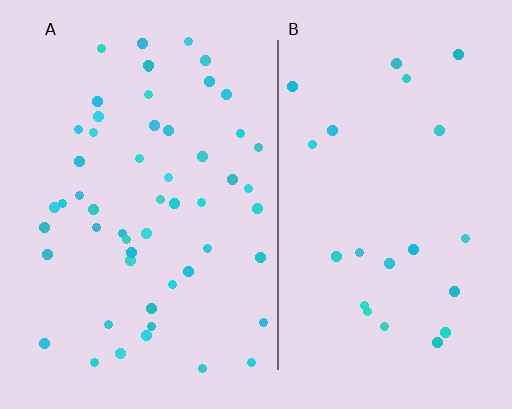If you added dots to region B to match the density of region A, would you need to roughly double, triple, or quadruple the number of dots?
Approximately double.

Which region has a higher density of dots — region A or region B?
A (the left).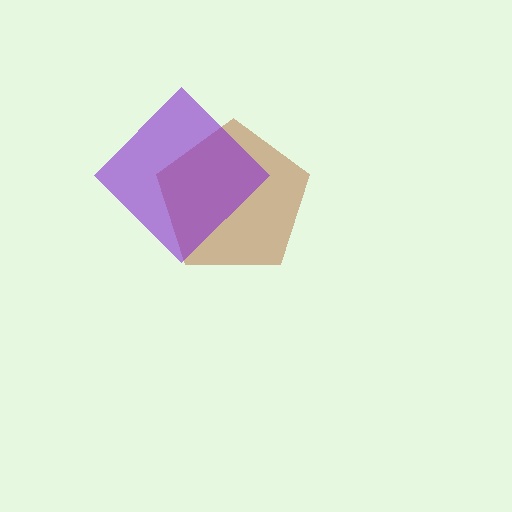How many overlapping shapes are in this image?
There are 2 overlapping shapes in the image.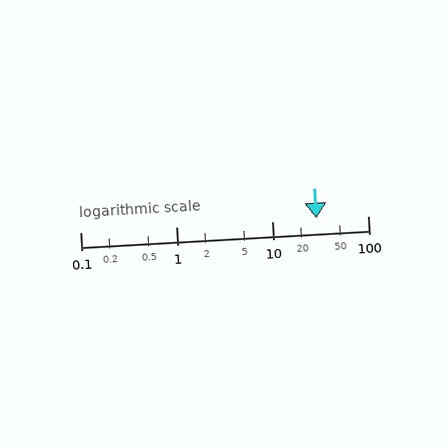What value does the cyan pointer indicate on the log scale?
The pointer indicates approximately 29.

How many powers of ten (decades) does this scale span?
The scale spans 3 decades, from 0.1 to 100.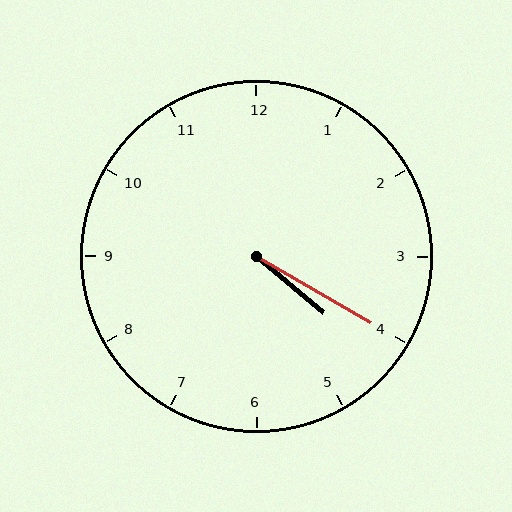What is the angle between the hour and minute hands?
Approximately 10 degrees.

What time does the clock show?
4:20.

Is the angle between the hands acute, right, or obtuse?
It is acute.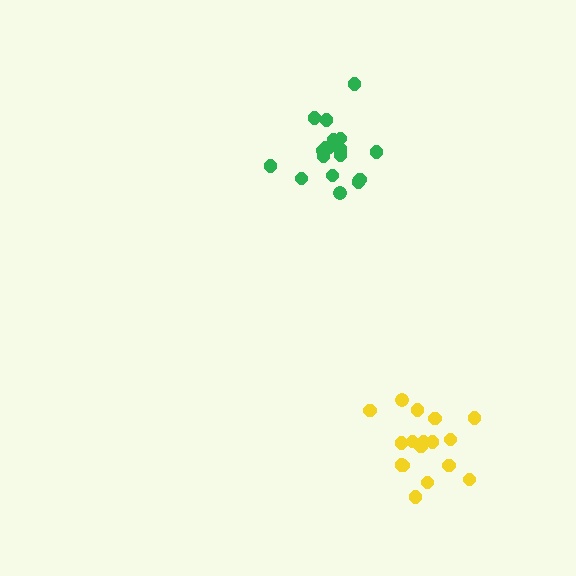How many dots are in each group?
Group 1: 17 dots, Group 2: 19 dots (36 total).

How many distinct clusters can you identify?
There are 2 distinct clusters.